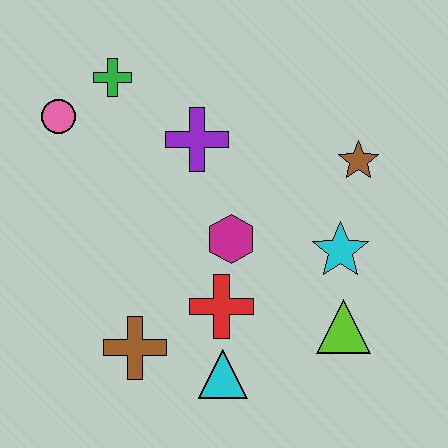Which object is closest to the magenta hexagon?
The red cross is closest to the magenta hexagon.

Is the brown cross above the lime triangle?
No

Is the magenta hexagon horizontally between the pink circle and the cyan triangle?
No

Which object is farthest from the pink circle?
The lime triangle is farthest from the pink circle.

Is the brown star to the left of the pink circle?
No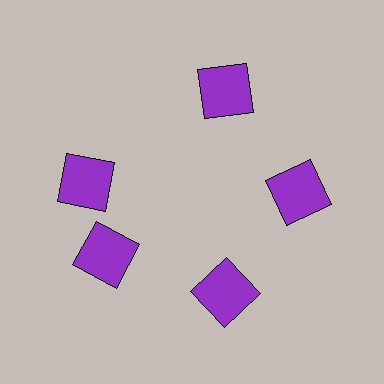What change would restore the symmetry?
The symmetry would be restored by rotating it back into even spacing with its neighbors so that all 5 squares sit at equal angles and equal distance from the center.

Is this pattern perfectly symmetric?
No. The 5 purple squares are arranged in a ring, but one element near the 10 o'clock position is rotated out of alignment along the ring, breaking the 5-fold rotational symmetry.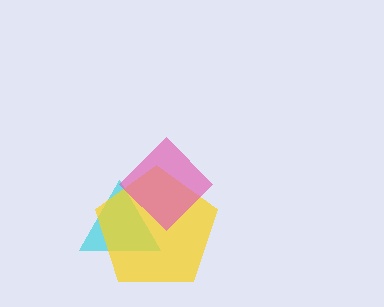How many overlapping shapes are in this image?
There are 3 overlapping shapes in the image.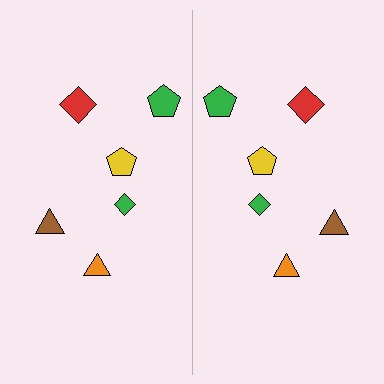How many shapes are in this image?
There are 12 shapes in this image.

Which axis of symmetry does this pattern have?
The pattern has a vertical axis of symmetry running through the center of the image.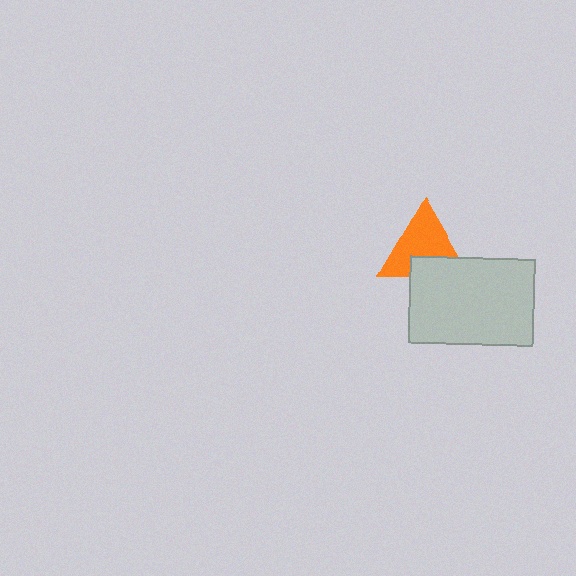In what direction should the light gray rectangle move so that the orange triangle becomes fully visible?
The light gray rectangle should move down. That is the shortest direction to clear the overlap and leave the orange triangle fully visible.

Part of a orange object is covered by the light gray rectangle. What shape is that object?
It is a triangle.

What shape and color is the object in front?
The object in front is a light gray rectangle.